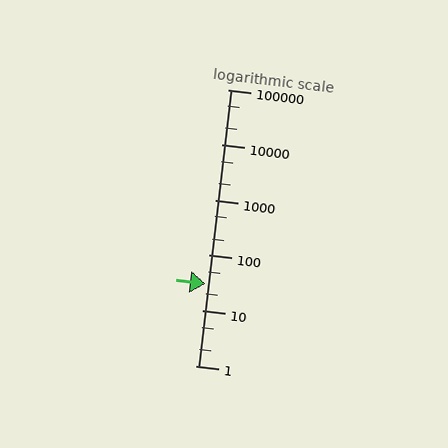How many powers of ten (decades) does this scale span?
The scale spans 5 decades, from 1 to 100000.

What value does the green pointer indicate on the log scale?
The pointer indicates approximately 30.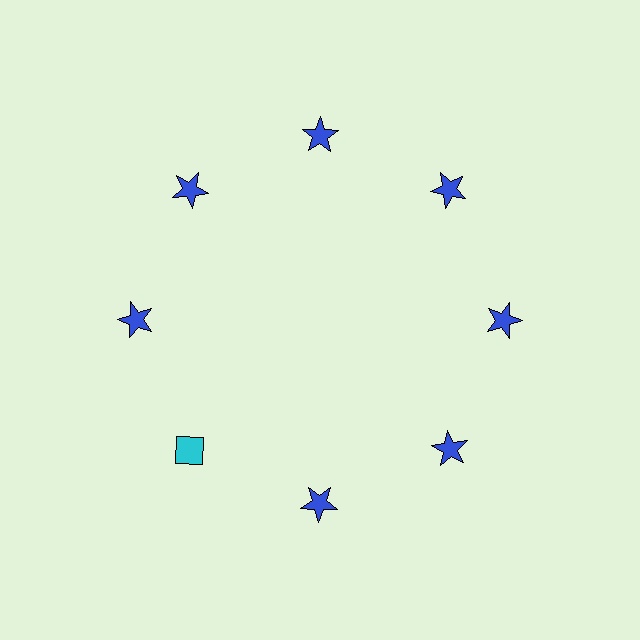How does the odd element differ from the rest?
It differs in both color (cyan instead of blue) and shape (diamond instead of star).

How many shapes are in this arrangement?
There are 8 shapes arranged in a ring pattern.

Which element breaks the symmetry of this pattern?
The cyan diamond at roughly the 8 o'clock position breaks the symmetry. All other shapes are blue stars.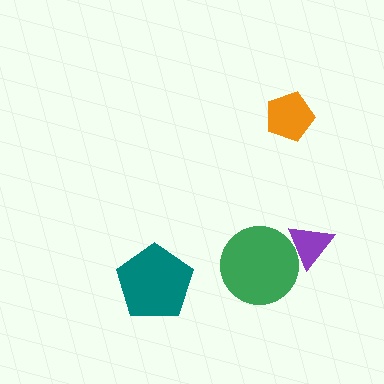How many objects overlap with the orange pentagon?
0 objects overlap with the orange pentagon.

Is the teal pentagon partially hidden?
No, no other shape covers it.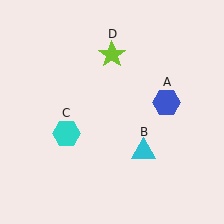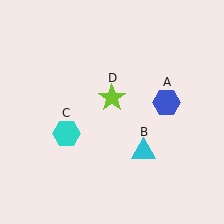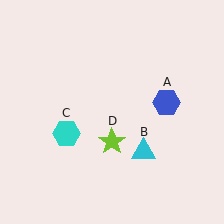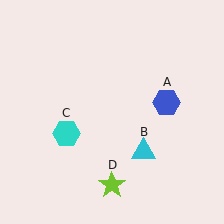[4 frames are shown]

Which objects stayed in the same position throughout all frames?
Blue hexagon (object A) and cyan triangle (object B) and cyan hexagon (object C) remained stationary.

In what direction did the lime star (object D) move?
The lime star (object D) moved down.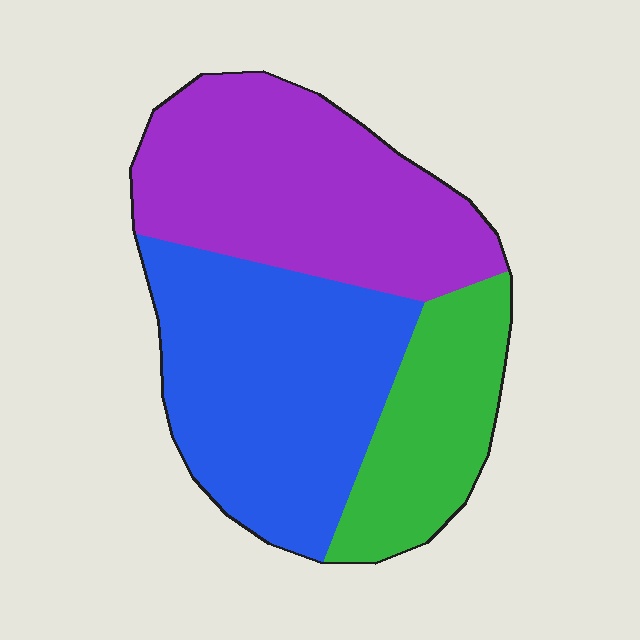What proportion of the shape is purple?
Purple covers around 40% of the shape.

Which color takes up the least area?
Green, at roughly 20%.